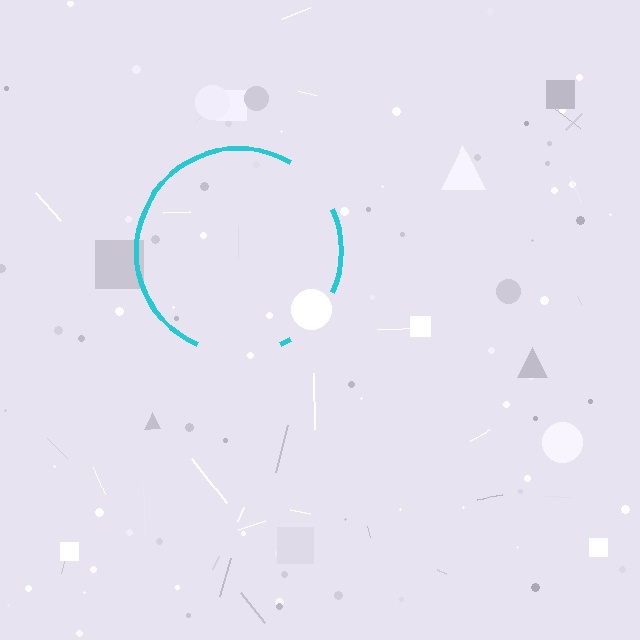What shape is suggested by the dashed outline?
The dashed outline suggests a circle.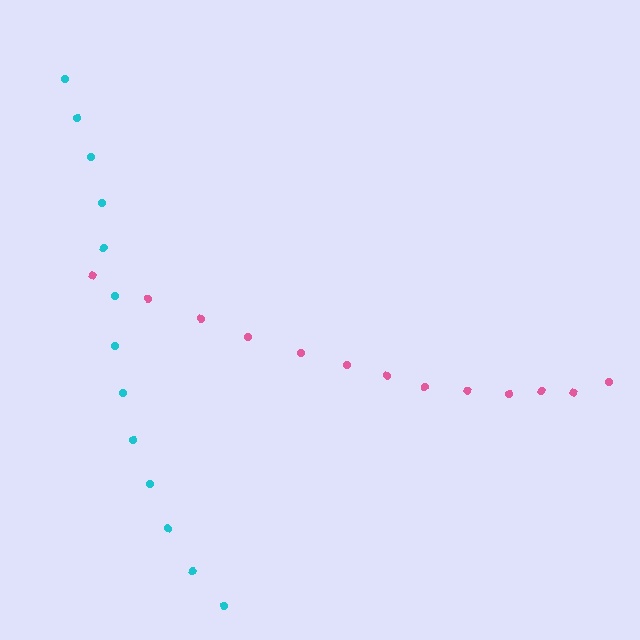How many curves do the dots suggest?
There are 2 distinct paths.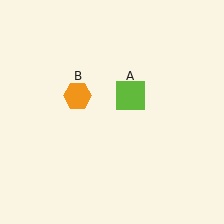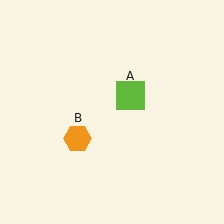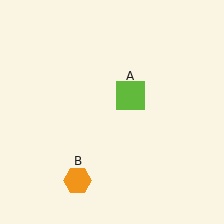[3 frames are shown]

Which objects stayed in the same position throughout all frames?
Lime square (object A) remained stationary.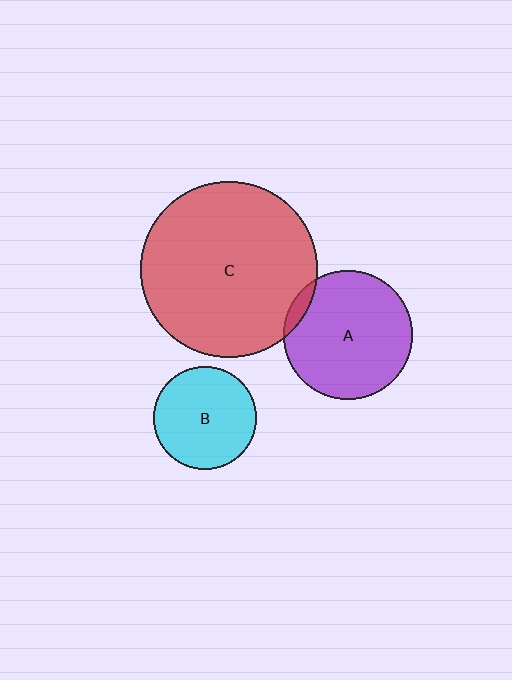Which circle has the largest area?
Circle C (red).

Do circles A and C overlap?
Yes.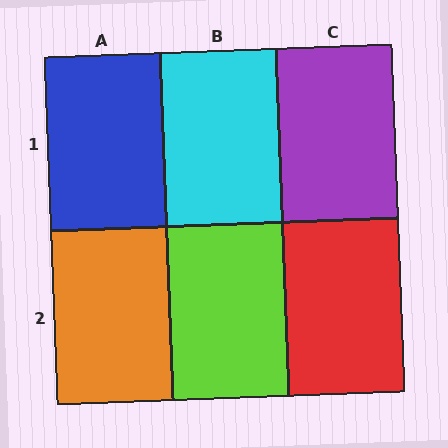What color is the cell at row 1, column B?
Cyan.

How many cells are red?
1 cell is red.